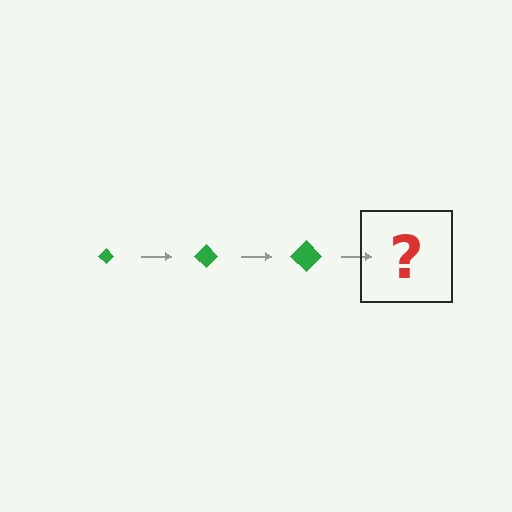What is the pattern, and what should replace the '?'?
The pattern is that the diamond gets progressively larger each step. The '?' should be a green diamond, larger than the previous one.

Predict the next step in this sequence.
The next step is a green diamond, larger than the previous one.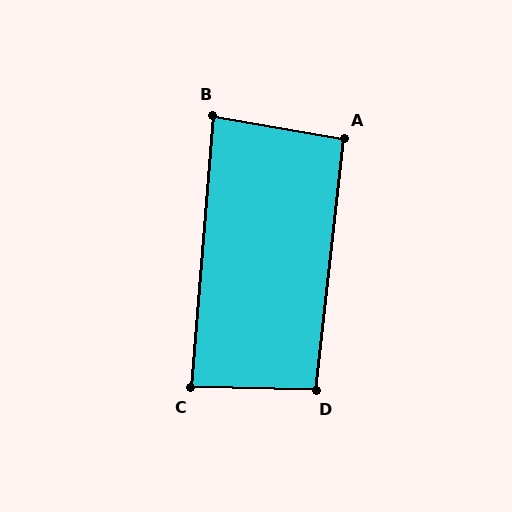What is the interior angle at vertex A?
Approximately 93 degrees (approximately right).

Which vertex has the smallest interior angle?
B, at approximately 85 degrees.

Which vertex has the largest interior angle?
D, at approximately 95 degrees.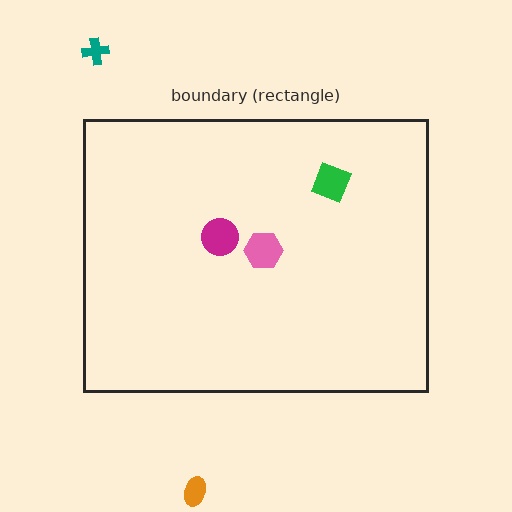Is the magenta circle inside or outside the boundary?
Inside.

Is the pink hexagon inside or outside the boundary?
Inside.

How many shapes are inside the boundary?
3 inside, 2 outside.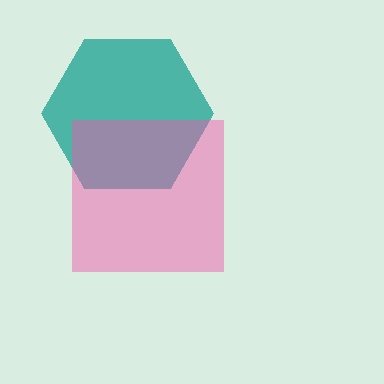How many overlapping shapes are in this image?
There are 2 overlapping shapes in the image.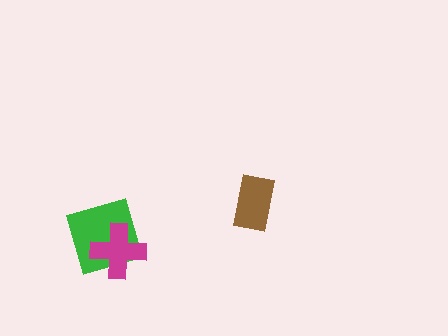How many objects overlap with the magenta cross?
1 object overlaps with the magenta cross.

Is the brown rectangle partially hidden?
No, no other shape covers it.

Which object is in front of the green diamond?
The magenta cross is in front of the green diamond.